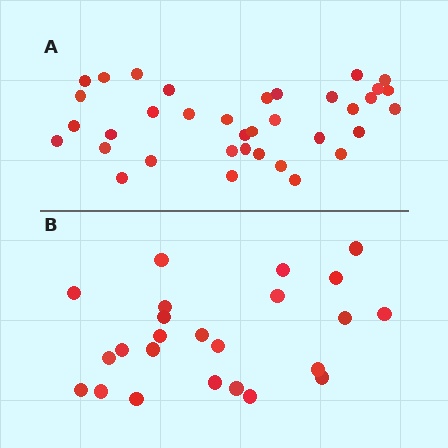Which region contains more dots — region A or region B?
Region A (the top region) has more dots.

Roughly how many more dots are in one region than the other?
Region A has roughly 12 or so more dots than region B.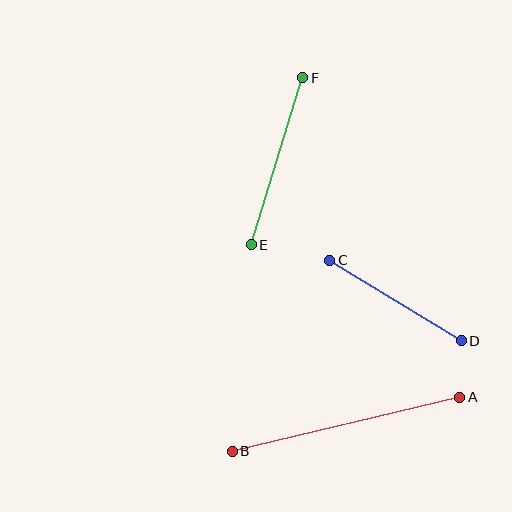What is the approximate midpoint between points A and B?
The midpoint is at approximately (346, 424) pixels.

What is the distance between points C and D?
The distance is approximately 154 pixels.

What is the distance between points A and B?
The distance is approximately 234 pixels.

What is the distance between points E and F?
The distance is approximately 175 pixels.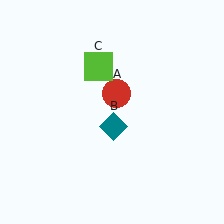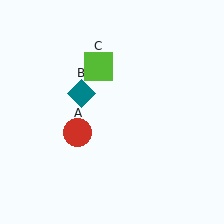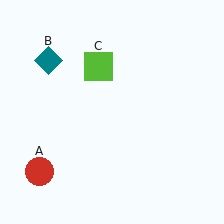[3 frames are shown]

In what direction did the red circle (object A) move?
The red circle (object A) moved down and to the left.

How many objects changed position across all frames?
2 objects changed position: red circle (object A), teal diamond (object B).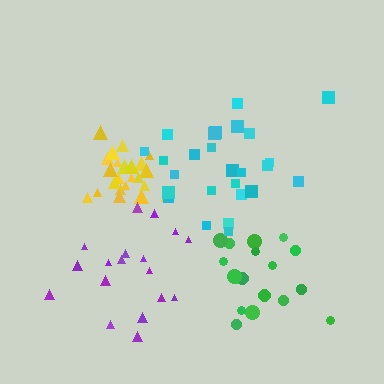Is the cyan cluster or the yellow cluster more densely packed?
Yellow.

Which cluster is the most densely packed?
Yellow.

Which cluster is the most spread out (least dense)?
Purple.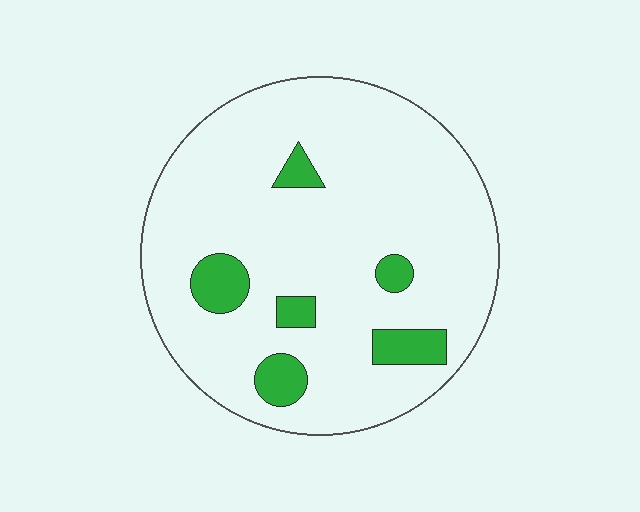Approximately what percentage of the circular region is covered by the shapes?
Approximately 10%.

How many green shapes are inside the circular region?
6.